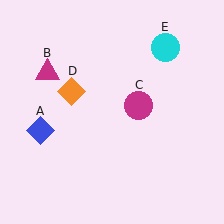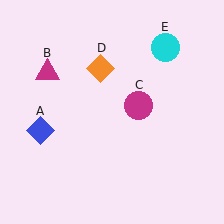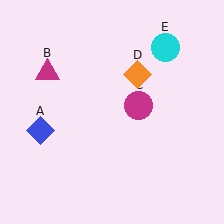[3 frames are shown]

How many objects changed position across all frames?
1 object changed position: orange diamond (object D).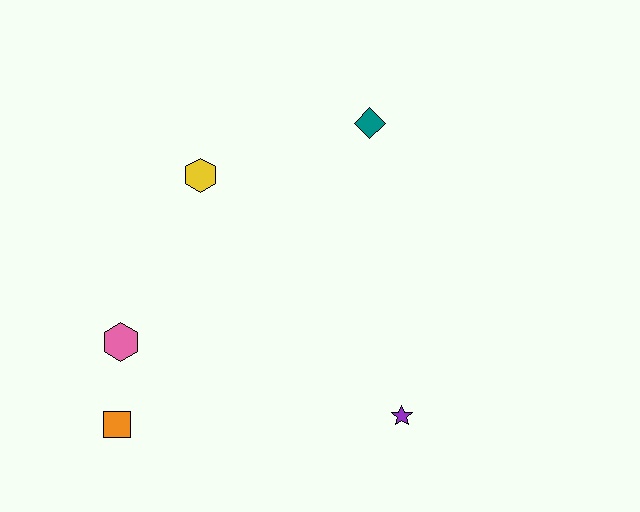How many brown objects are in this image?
There are no brown objects.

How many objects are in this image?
There are 5 objects.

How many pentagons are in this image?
There are no pentagons.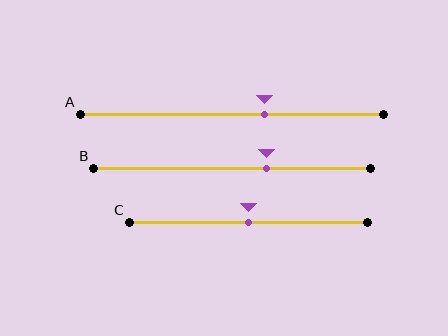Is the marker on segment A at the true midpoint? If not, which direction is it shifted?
No, the marker on segment A is shifted to the right by about 11% of the segment length.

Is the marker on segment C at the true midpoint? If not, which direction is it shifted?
Yes, the marker on segment C is at the true midpoint.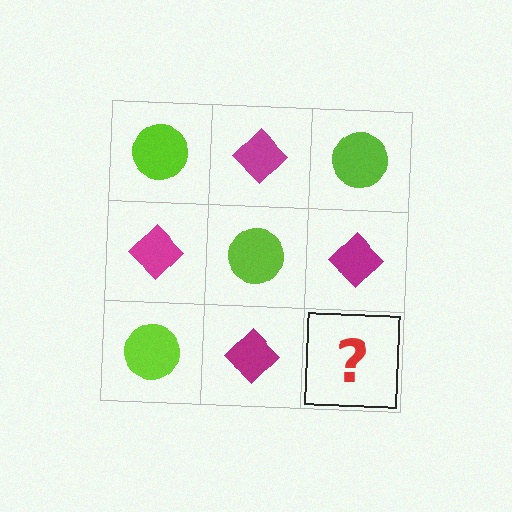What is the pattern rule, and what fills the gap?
The rule is that it alternates lime circle and magenta diamond in a checkerboard pattern. The gap should be filled with a lime circle.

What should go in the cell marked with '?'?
The missing cell should contain a lime circle.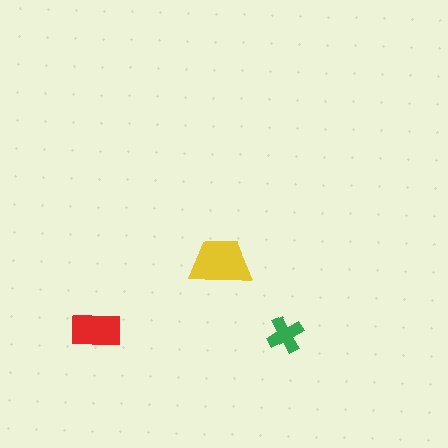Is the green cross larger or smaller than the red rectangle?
Smaller.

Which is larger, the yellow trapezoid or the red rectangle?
The yellow trapezoid.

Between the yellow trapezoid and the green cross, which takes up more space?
The yellow trapezoid.